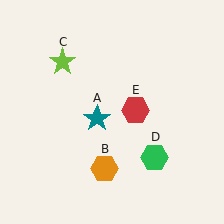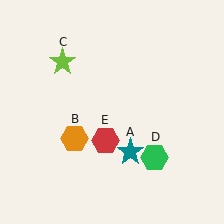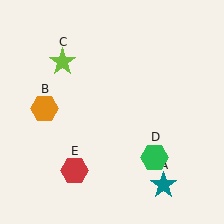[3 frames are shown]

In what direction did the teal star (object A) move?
The teal star (object A) moved down and to the right.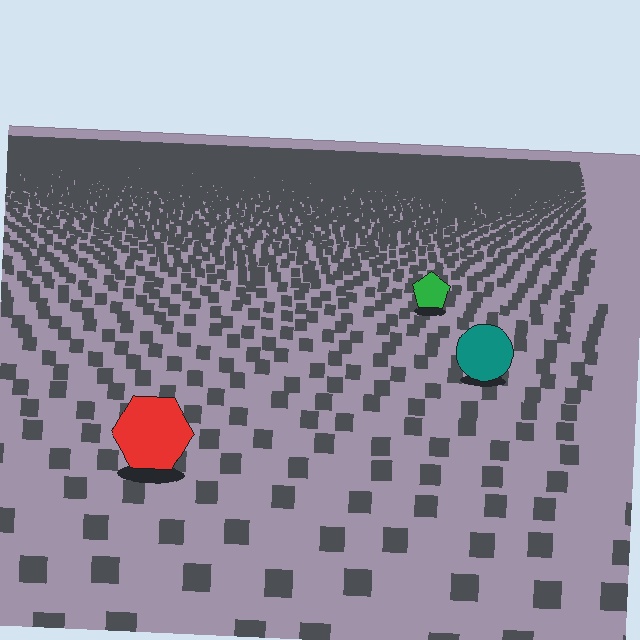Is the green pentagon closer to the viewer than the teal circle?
No. The teal circle is closer — you can tell from the texture gradient: the ground texture is coarser near it.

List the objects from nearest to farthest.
From nearest to farthest: the red hexagon, the teal circle, the green pentagon.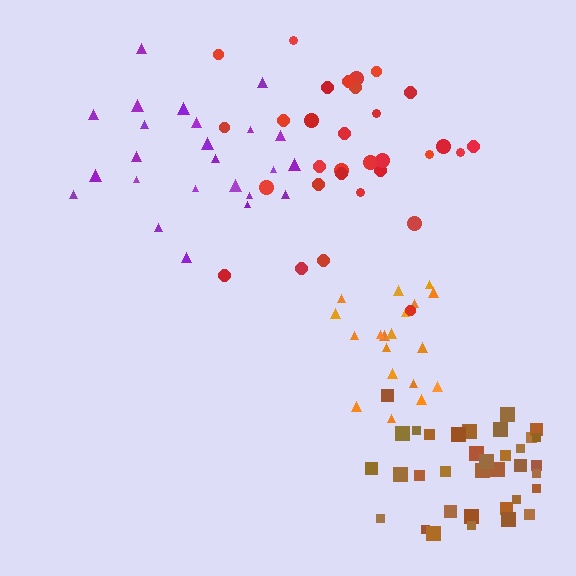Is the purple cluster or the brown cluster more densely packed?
Brown.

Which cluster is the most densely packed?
Brown.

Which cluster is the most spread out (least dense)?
Purple.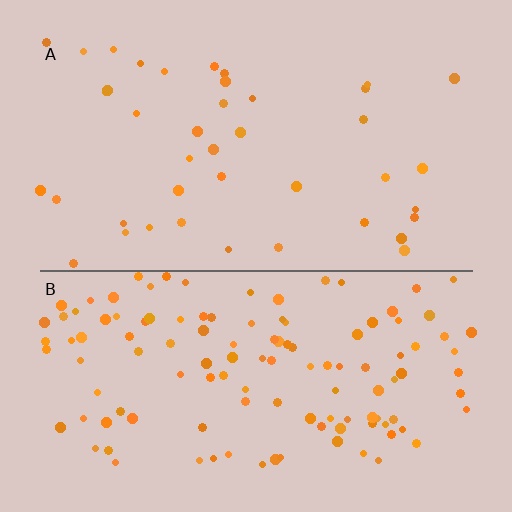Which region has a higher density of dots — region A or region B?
B (the bottom).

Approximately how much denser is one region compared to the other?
Approximately 2.9× — region B over region A.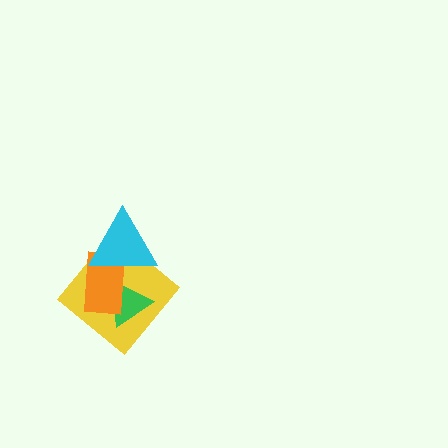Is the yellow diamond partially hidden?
Yes, it is partially covered by another shape.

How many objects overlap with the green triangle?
3 objects overlap with the green triangle.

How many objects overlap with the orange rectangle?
3 objects overlap with the orange rectangle.